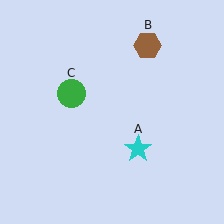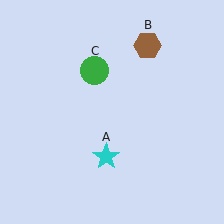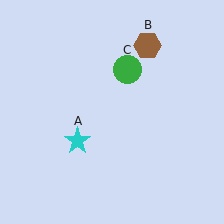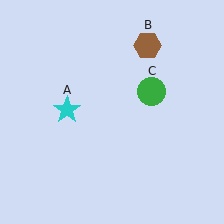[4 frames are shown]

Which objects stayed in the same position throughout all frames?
Brown hexagon (object B) remained stationary.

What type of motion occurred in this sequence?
The cyan star (object A), green circle (object C) rotated clockwise around the center of the scene.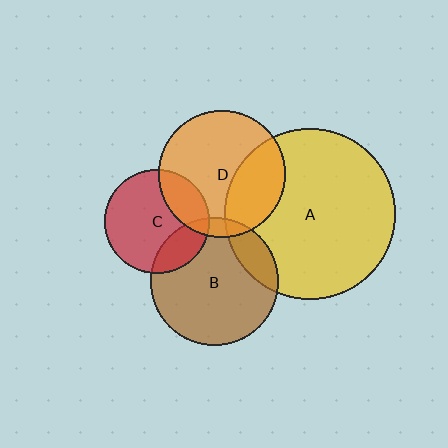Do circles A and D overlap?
Yes.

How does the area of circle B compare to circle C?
Approximately 1.5 times.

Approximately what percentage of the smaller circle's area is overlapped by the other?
Approximately 30%.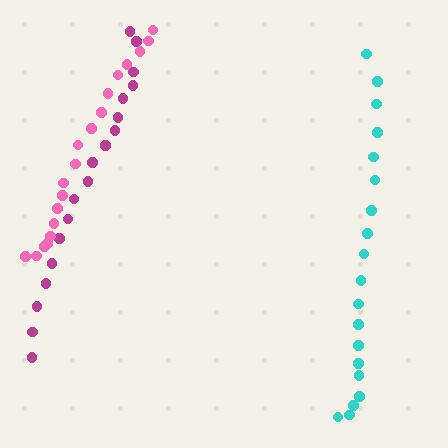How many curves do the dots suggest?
There are 3 distinct paths.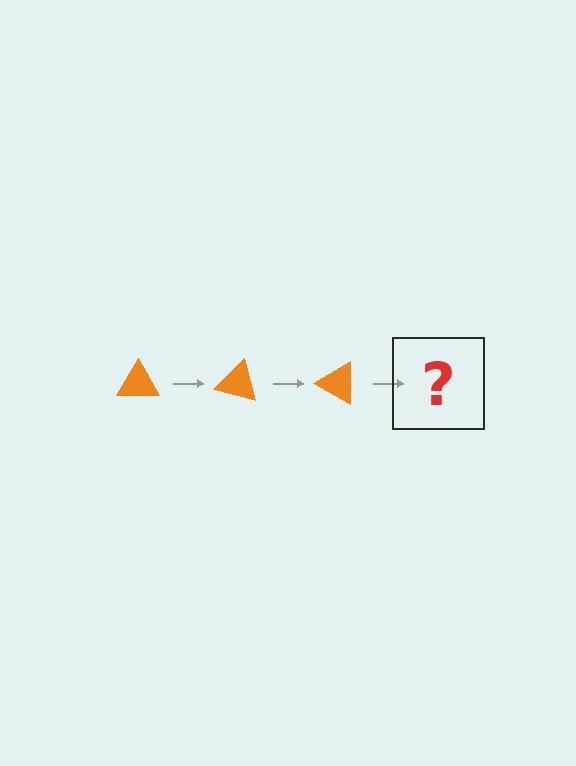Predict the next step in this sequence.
The next step is an orange triangle rotated 45 degrees.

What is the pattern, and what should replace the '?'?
The pattern is that the triangle rotates 15 degrees each step. The '?' should be an orange triangle rotated 45 degrees.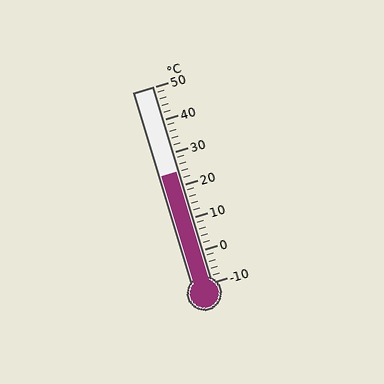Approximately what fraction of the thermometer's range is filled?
The thermometer is filled to approximately 55% of its range.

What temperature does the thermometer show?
The thermometer shows approximately 24°C.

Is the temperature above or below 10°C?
The temperature is above 10°C.